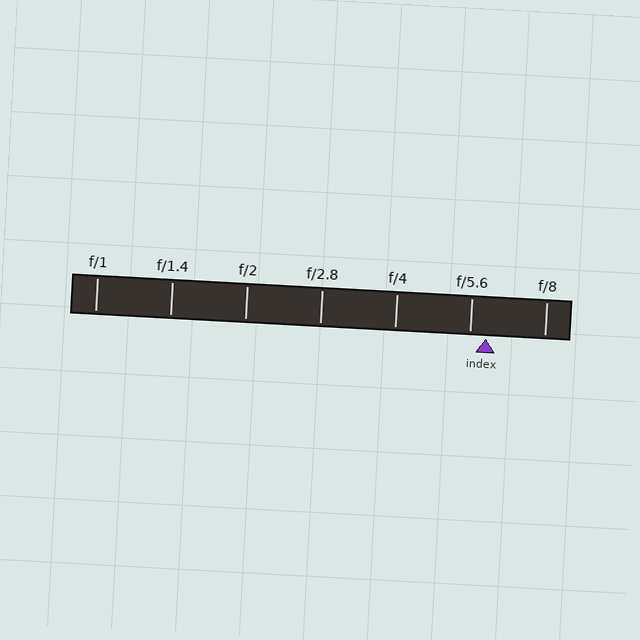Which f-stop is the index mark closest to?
The index mark is closest to f/5.6.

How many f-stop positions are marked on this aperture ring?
There are 7 f-stop positions marked.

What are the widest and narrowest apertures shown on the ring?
The widest aperture shown is f/1 and the narrowest is f/8.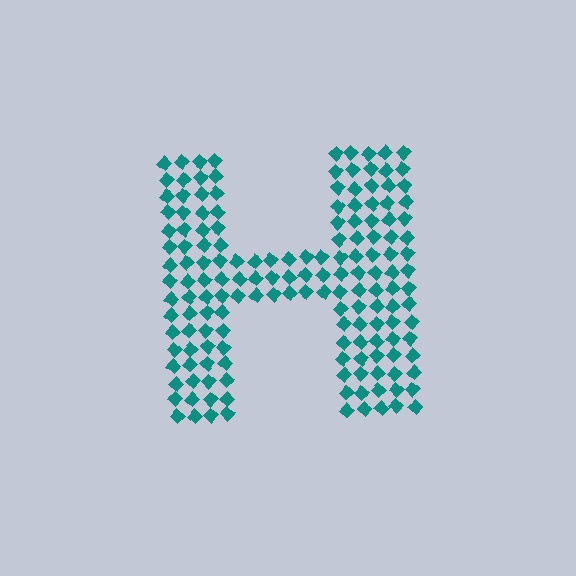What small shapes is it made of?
It is made of small diamonds.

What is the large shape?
The large shape is the letter H.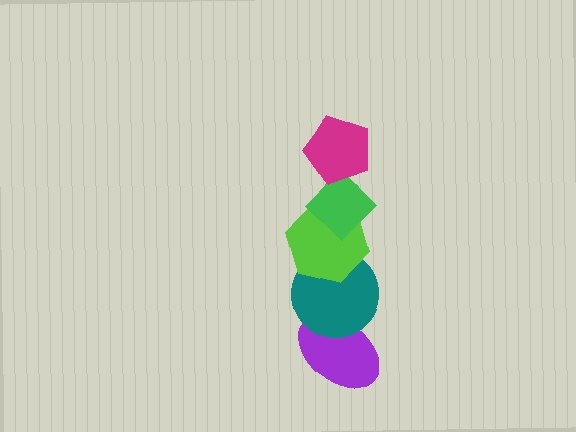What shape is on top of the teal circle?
The lime hexagon is on top of the teal circle.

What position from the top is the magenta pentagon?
The magenta pentagon is 1st from the top.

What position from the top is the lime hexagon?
The lime hexagon is 3rd from the top.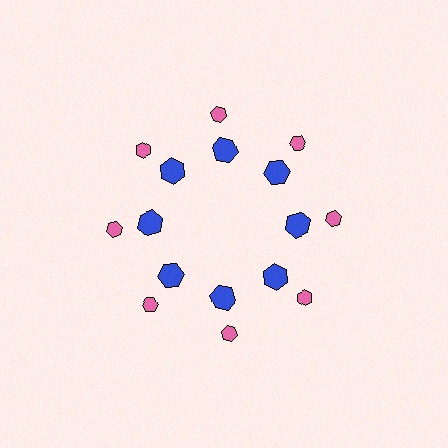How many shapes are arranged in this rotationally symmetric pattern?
There are 16 shapes, arranged in 8 groups of 2.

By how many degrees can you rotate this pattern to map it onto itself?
The pattern maps onto itself every 45 degrees of rotation.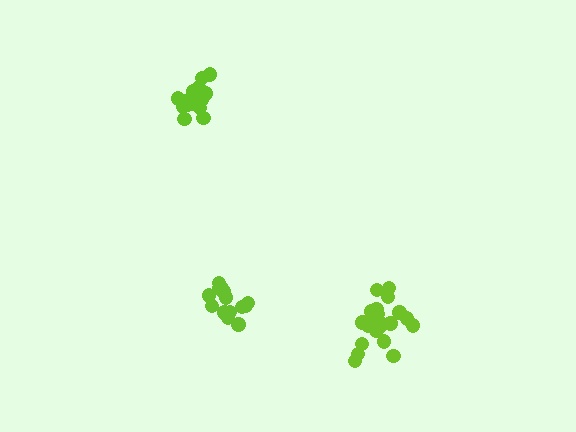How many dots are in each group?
Group 1: 21 dots, Group 2: 16 dots, Group 3: 15 dots (52 total).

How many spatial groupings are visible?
There are 3 spatial groupings.